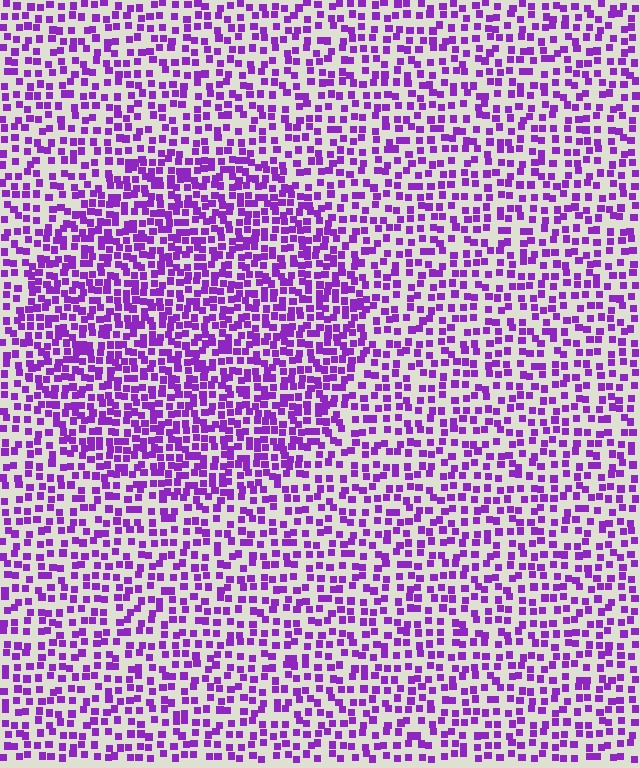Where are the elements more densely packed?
The elements are more densely packed inside the circle boundary.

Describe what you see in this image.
The image contains small purple elements arranged at two different densities. A circle-shaped region is visible where the elements are more densely packed than the surrounding area.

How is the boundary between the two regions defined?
The boundary is defined by a change in element density (approximately 1.7x ratio). All elements are the same color, size, and shape.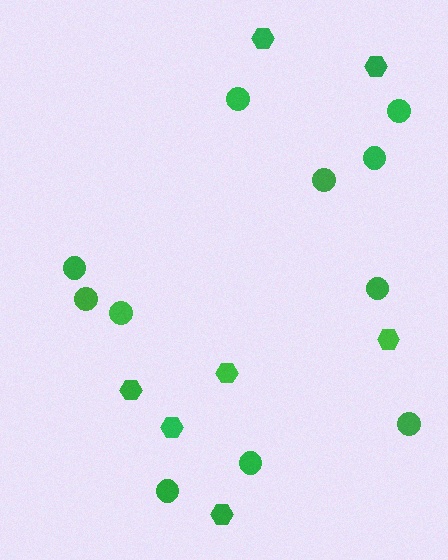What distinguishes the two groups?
There are 2 groups: one group of circles (11) and one group of hexagons (7).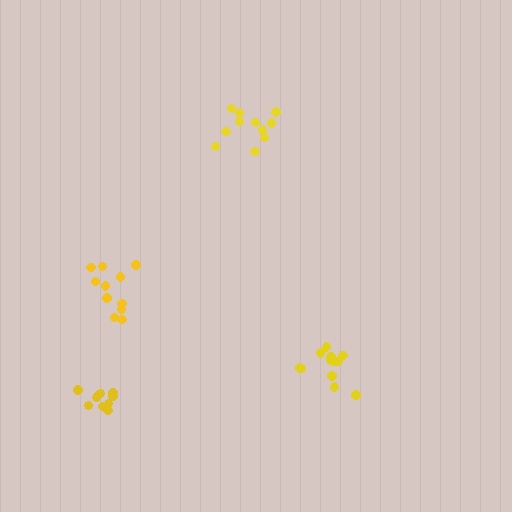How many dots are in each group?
Group 1: 12 dots, Group 2: 10 dots, Group 3: 11 dots, Group 4: 11 dots (44 total).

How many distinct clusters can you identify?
There are 4 distinct clusters.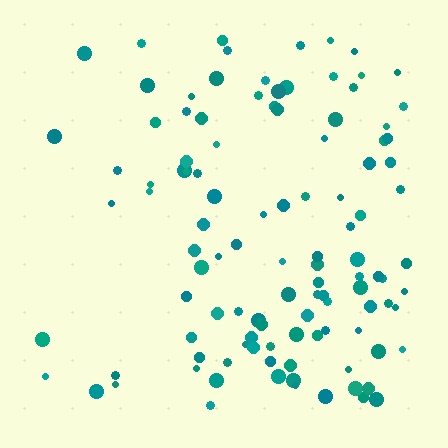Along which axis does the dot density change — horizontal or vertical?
Horizontal.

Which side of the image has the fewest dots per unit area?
The left.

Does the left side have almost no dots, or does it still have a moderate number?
Still a moderate number, just noticeably fewer than the right.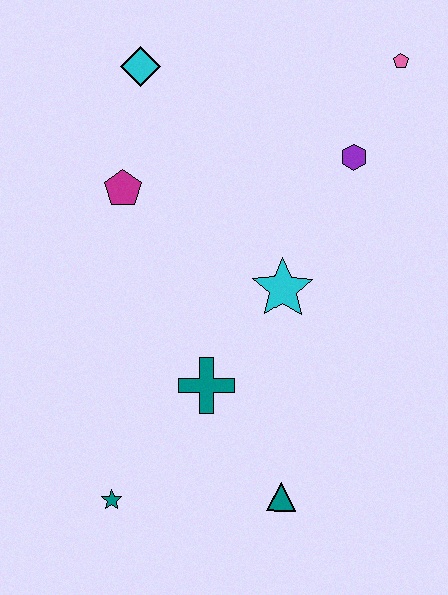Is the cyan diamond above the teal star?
Yes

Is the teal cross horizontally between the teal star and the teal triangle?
Yes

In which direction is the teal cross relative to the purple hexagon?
The teal cross is below the purple hexagon.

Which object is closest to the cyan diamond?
The magenta pentagon is closest to the cyan diamond.